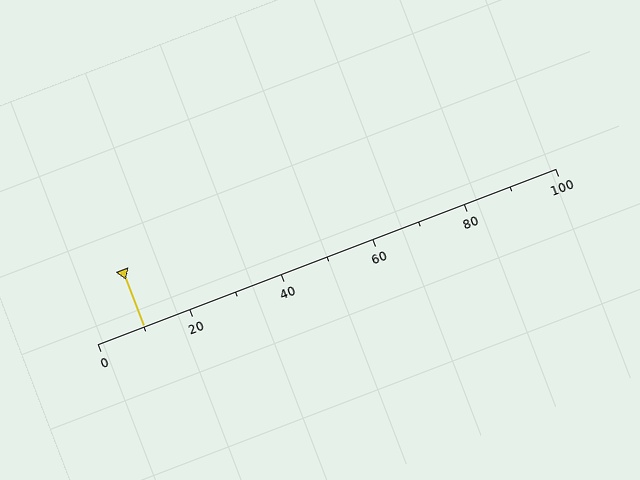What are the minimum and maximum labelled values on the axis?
The axis runs from 0 to 100.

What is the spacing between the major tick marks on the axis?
The major ticks are spaced 20 apart.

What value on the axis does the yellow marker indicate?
The marker indicates approximately 10.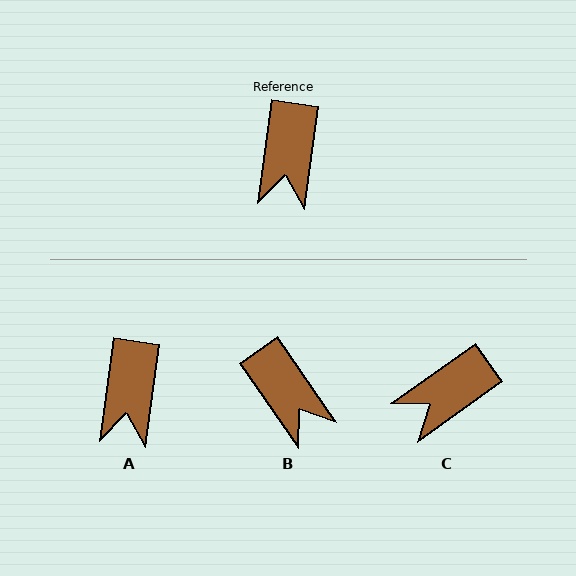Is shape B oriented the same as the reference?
No, it is off by about 43 degrees.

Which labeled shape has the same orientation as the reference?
A.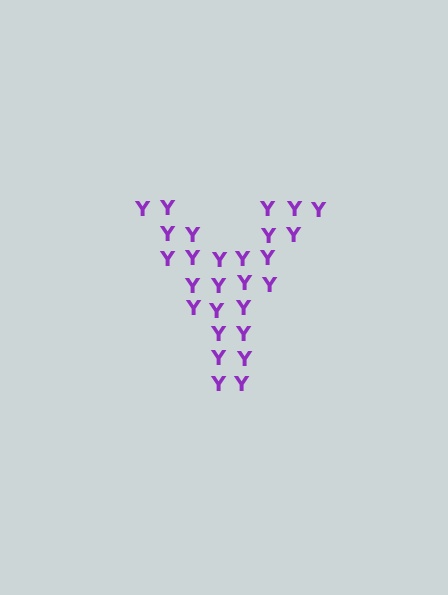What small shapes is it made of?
It is made of small letter Y's.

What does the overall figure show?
The overall figure shows the letter Y.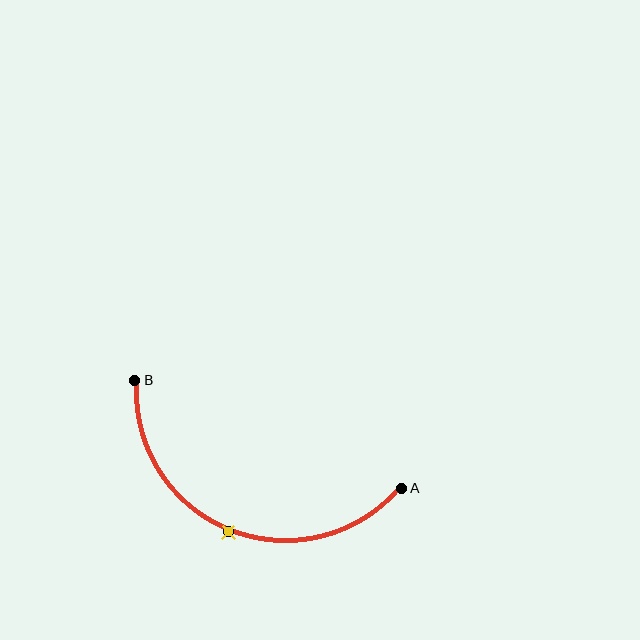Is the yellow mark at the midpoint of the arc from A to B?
Yes. The yellow mark lies on the arc at equal arc-length from both A and B — it is the arc midpoint.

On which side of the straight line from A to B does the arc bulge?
The arc bulges below the straight line connecting A and B.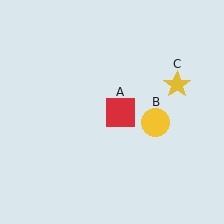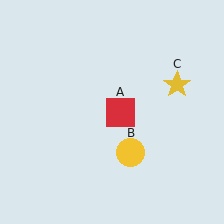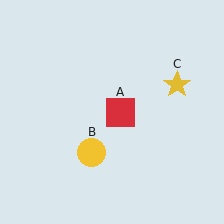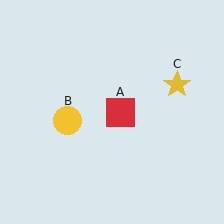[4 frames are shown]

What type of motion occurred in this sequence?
The yellow circle (object B) rotated clockwise around the center of the scene.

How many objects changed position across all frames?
1 object changed position: yellow circle (object B).